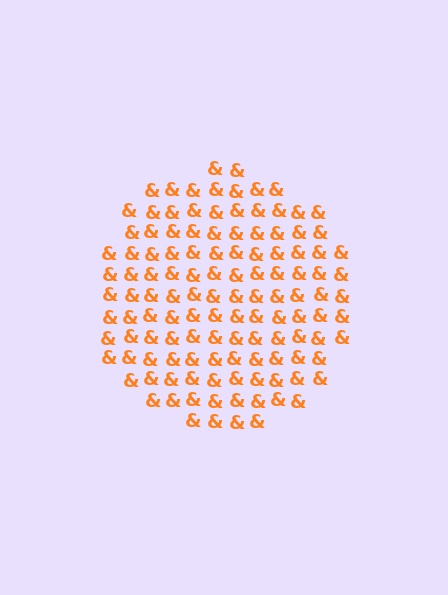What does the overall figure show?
The overall figure shows a circle.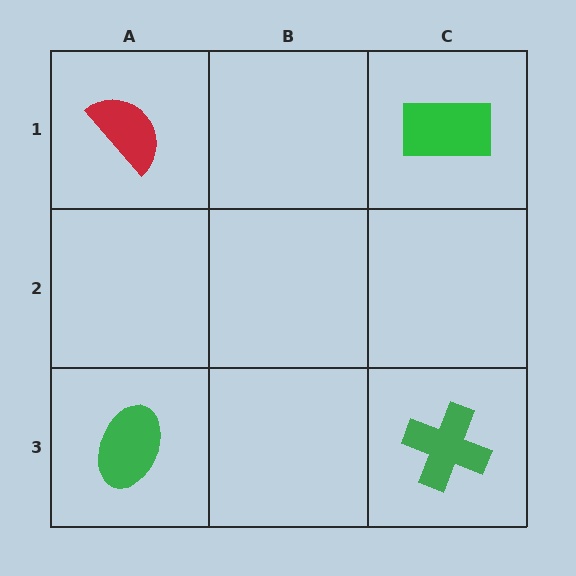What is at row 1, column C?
A green rectangle.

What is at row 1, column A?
A red semicircle.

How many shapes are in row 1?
2 shapes.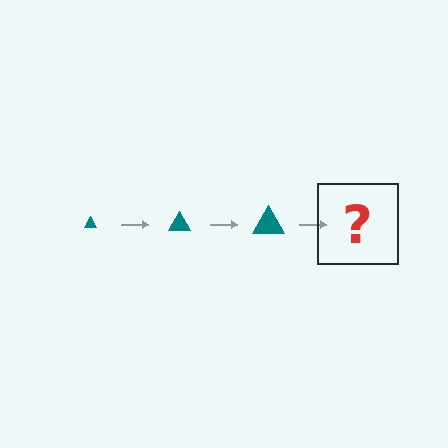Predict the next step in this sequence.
The next step is a teal triangle, larger than the previous one.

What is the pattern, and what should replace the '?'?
The pattern is that the triangle gets progressively larger each step. The '?' should be a teal triangle, larger than the previous one.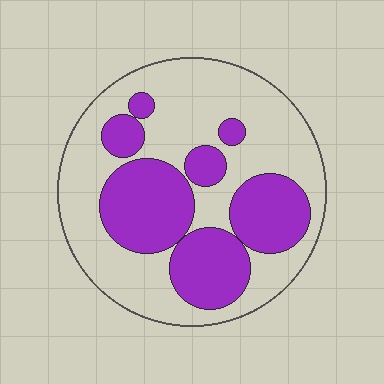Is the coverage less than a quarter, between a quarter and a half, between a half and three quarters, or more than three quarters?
Between a quarter and a half.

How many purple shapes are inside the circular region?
7.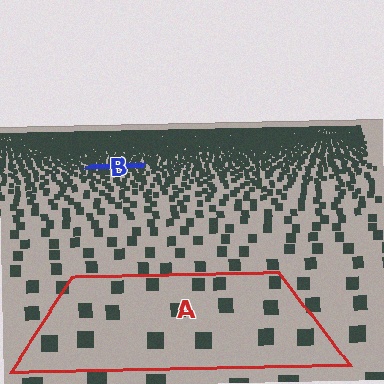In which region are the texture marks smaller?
The texture marks are smaller in region B, because it is farther away.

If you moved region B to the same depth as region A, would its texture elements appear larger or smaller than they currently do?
They would appear larger. At a closer depth, the same texture elements are projected at a bigger on-screen size.